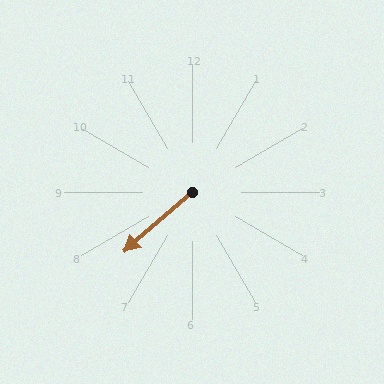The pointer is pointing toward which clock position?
Roughly 8 o'clock.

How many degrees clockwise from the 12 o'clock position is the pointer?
Approximately 229 degrees.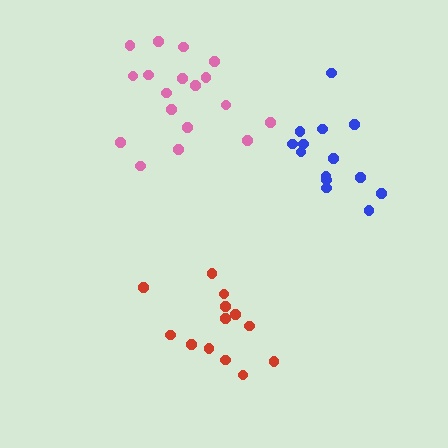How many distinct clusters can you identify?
There are 3 distinct clusters.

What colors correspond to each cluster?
The clusters are colored: pink, red, blue.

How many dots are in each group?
Group 1: 18 dots, Group 2: 13 dots, Group 3: 14 dots (45 total).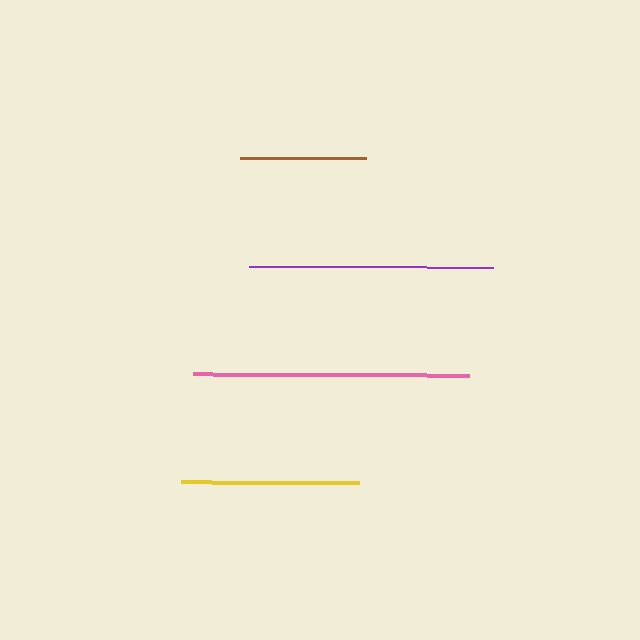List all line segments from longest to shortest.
From longest to shortest: pink, purple, yellow, brown.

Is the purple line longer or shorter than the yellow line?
The purple line is longer than the yellow line.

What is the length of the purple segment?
The purple segment is approximately 245 pixels long.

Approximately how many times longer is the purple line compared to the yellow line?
The purple line is approximately 1.4 times the length of the yellow line.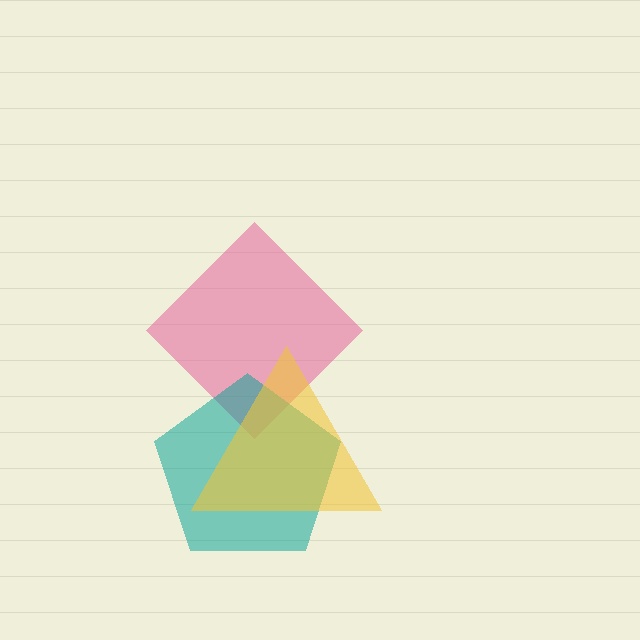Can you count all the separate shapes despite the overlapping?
Yes, there are 3 separate shapes.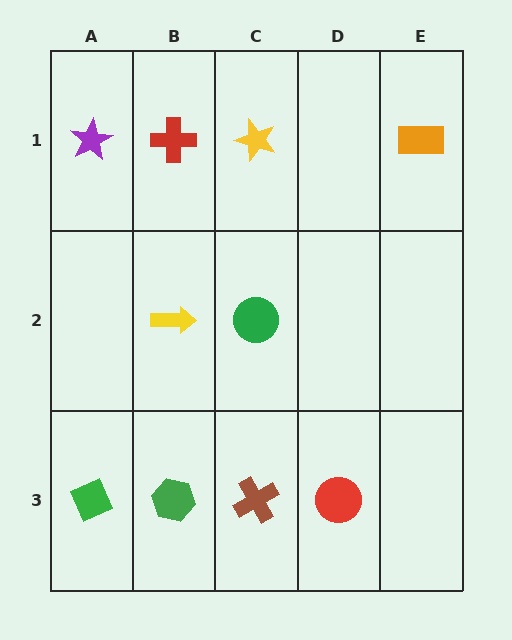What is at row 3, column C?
A brown cross.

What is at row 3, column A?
A green diamond.